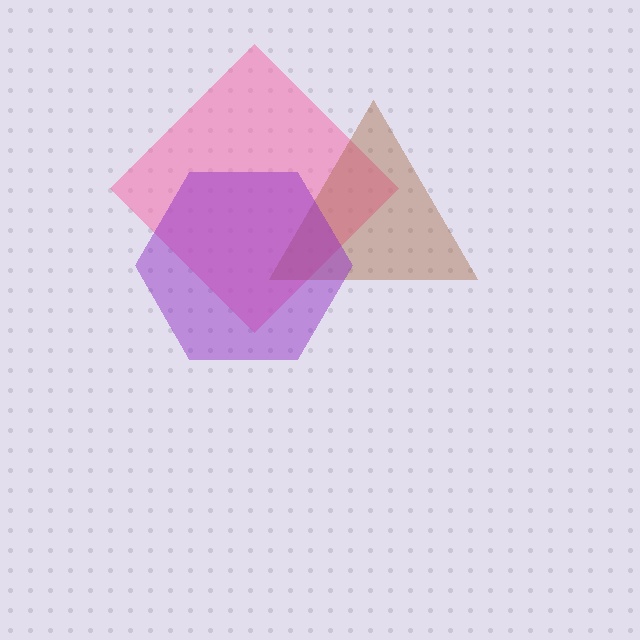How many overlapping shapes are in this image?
There are 3 overlapping shapes in the image.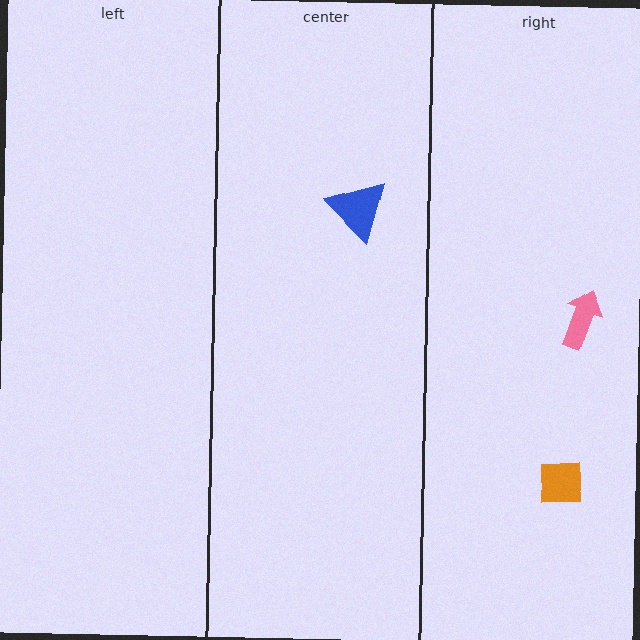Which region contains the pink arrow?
The right region.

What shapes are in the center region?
The blue triangle.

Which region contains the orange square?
The right region.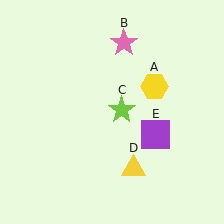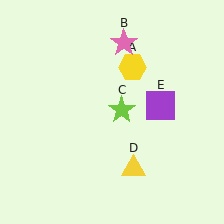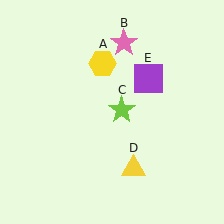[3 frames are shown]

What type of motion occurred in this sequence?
The yellow hexagon (object A), purple square (object E) rotated counterclockwise around the center of the scene.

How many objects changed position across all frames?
2 objects changed position: yellow hexagon (object A), purple square (object E).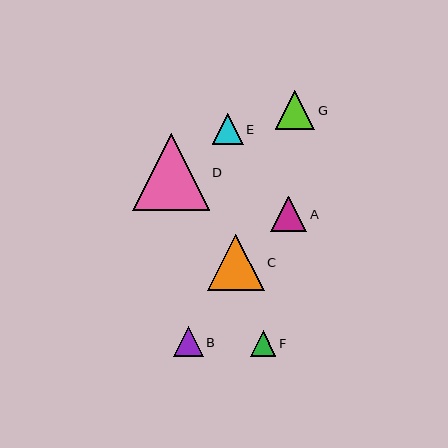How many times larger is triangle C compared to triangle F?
Triangle C is approximately 2.3 times the size of triangle F.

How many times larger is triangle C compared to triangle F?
Triangle C is approximately 2.3 times the size of triangle F.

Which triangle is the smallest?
Triangle F is the smallest with a size of approximately 25 pixels.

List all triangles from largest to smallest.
From largest to smallest: D, C, G, A, E, B, F.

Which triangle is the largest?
Triangle D is the largest with a size of approximately 76 pixels.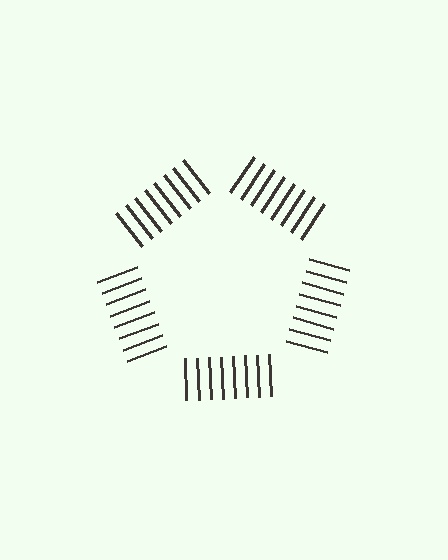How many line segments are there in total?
40 — 8 along each of the 5 edges.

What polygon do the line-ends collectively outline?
An illusory pentagon — the line segments terminate on its edges but no continuous stroke is drawn.